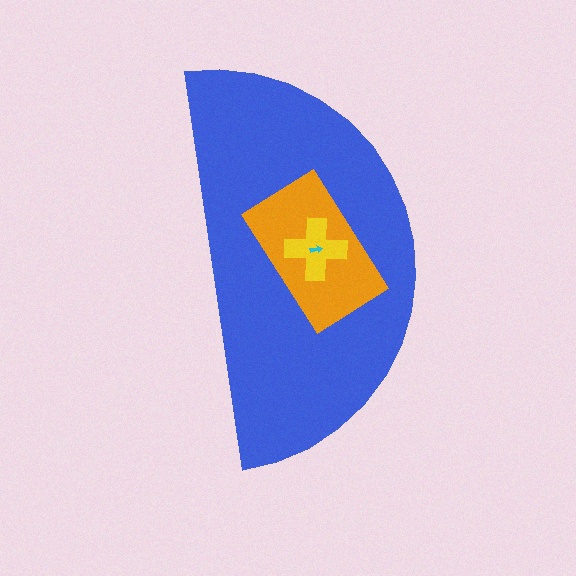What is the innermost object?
The cyan arrow.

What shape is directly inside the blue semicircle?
The orange rectangle.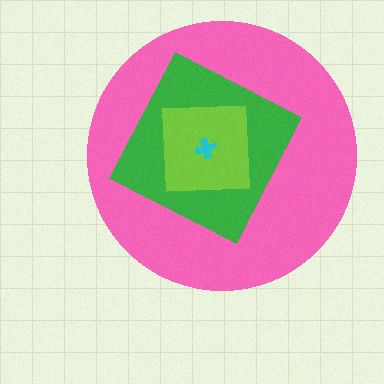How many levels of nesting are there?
4.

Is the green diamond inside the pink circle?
Yes.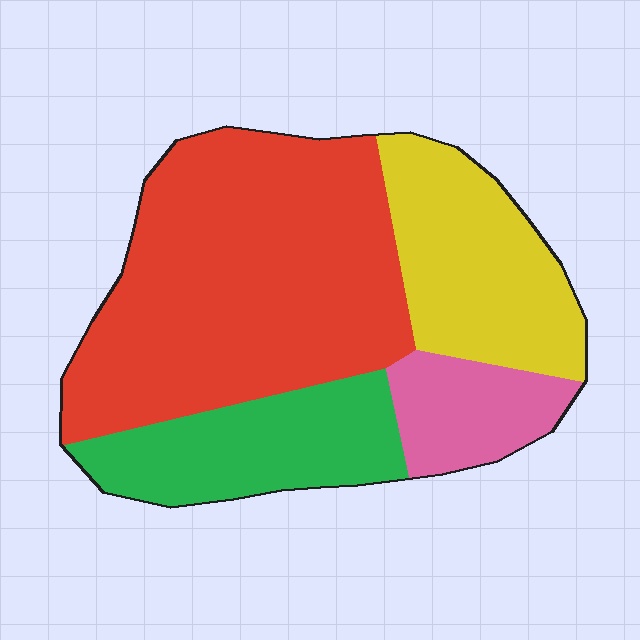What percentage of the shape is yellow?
Yellow takes up about one fifth (1/5) of the shape.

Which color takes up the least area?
Pink, at roughly 10%.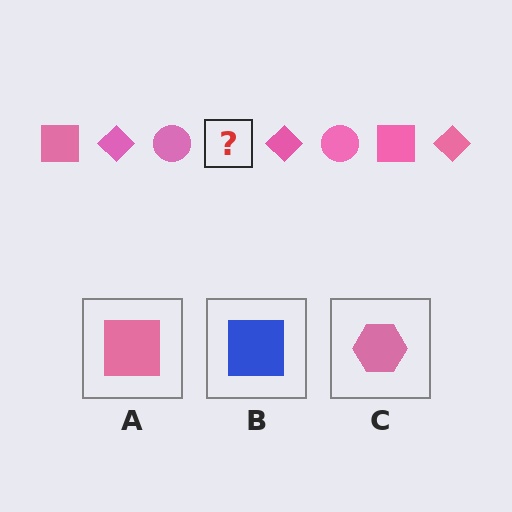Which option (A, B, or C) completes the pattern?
A.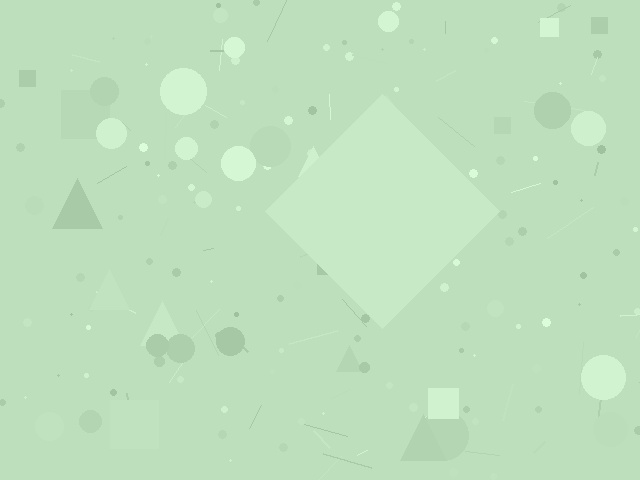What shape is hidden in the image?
A diamond is hidden in the image.